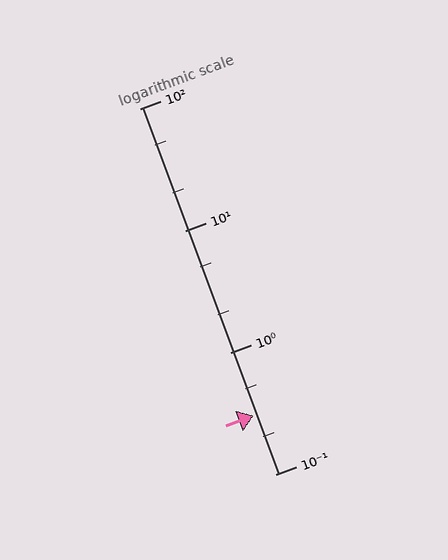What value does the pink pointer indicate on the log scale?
The pointer indicates approximately 0.3.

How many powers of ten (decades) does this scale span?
The scale spans 3 decades, from 0.1 to 100.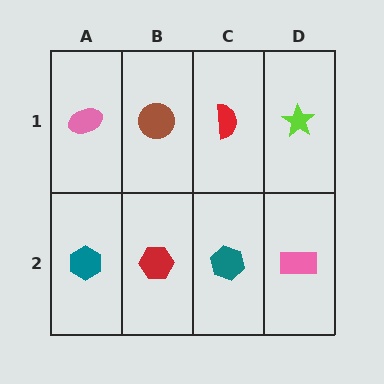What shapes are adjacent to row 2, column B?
A brown circle (row 1, column B), a teal hexagon (row 2, column A), a teal hexagon (row 2, column C).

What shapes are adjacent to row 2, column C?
A red semicircle (row 1, column C), a red hexagon (row 2, column B), a pink rectangle (row 2, column D).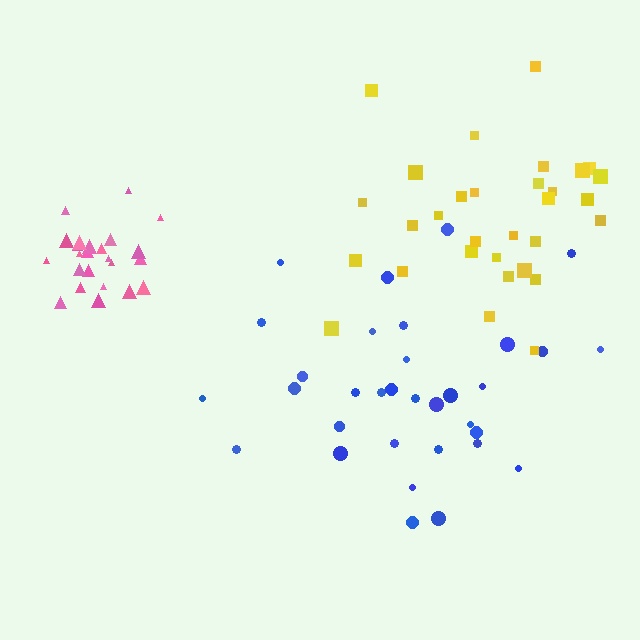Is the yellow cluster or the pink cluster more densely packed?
Pink.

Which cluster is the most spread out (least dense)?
Yellow.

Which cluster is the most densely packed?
Pink.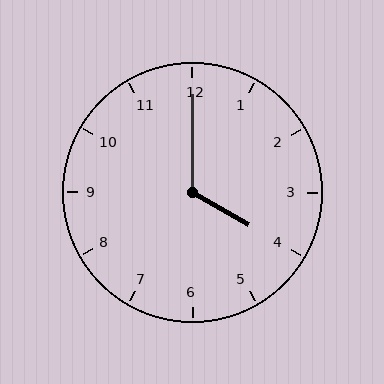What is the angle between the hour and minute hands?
Approximately 120 degrees.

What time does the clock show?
4:00.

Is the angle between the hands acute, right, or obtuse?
It is obtuse.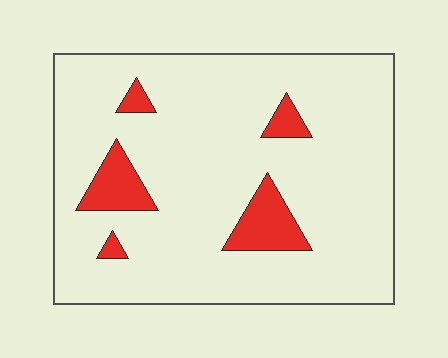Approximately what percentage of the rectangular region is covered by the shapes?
Approximately 10%.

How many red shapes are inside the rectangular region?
5.